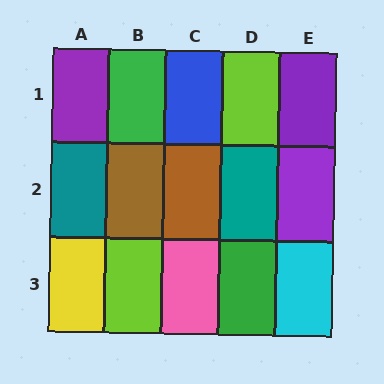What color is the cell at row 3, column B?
Lime.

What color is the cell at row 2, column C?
Brown.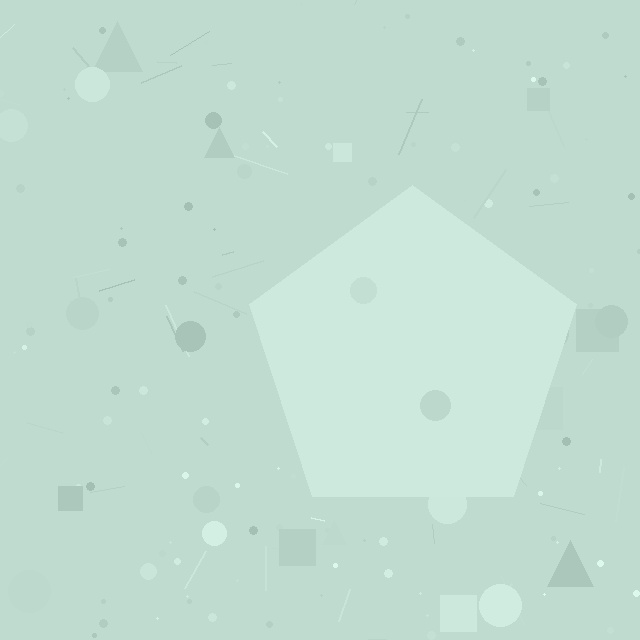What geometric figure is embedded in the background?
A pentagon is embedded in the background.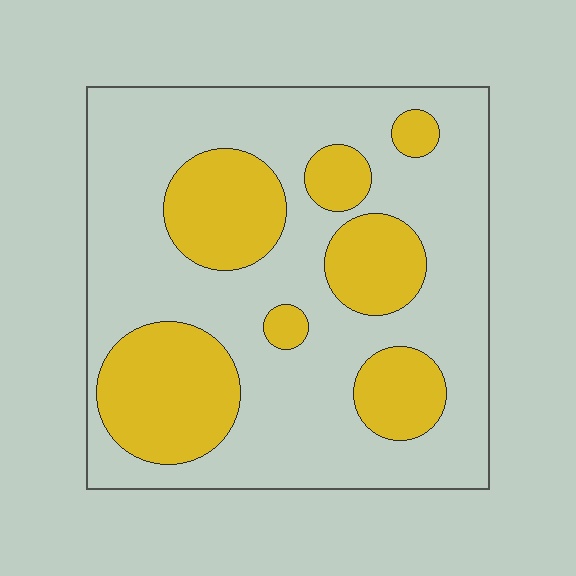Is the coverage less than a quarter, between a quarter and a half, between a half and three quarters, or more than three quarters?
Between a quarter and a half.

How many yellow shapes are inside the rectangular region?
7.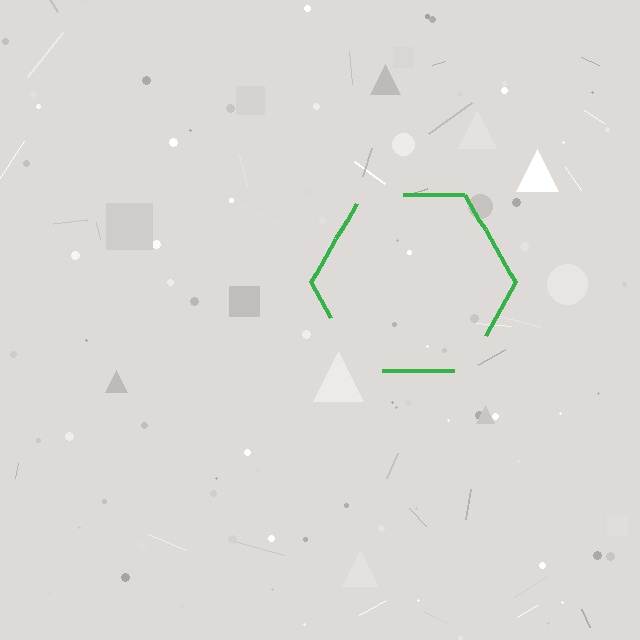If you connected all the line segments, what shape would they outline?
They would outline a hexagon.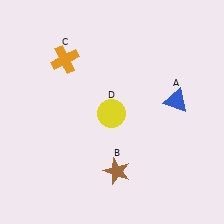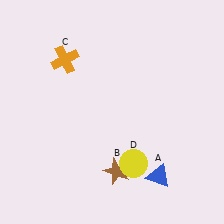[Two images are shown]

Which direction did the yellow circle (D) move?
The yellow circle (D) moved down.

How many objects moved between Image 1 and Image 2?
2 objects moved between the two images.